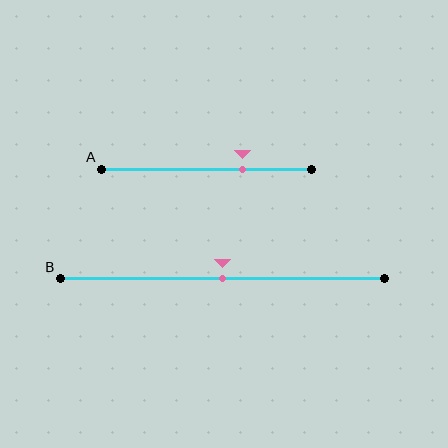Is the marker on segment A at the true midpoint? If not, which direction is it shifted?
No, the marker on segment A is shifted to the right by about 18% of the segment length.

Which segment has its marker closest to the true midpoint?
Segment B has its marker closest to the true midpoint.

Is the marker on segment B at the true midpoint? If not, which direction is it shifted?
Yes, the marker on segment B is at the true midpoint.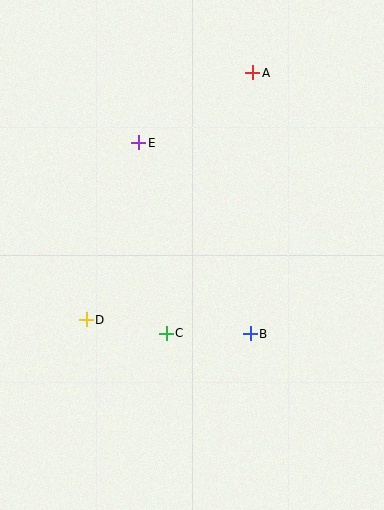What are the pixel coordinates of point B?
Point B is at (250, 334).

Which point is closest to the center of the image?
Point C at (166, 333) is closest to the center.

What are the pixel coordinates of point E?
Point E is at (139, 143).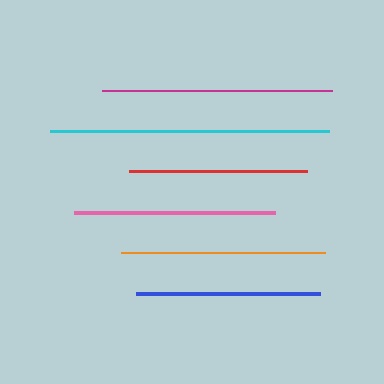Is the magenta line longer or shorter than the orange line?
The magenta line is longer than the orange line.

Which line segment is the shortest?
The red line is the shortest at approximately 178 pixels.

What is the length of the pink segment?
The pink segment is approximately 200 pixels long.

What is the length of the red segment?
The red segment is approximately 178 pixels long.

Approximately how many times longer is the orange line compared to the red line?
The orange line is approximately 1.1 times the length of the red line.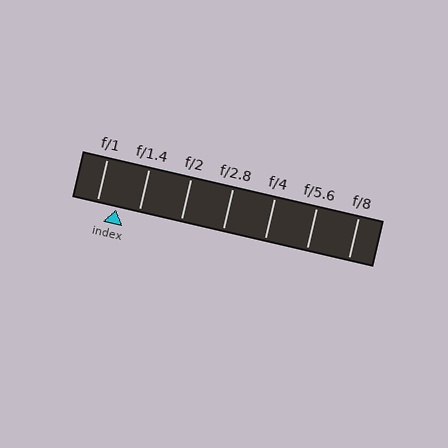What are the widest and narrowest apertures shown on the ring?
The widest aperture shown is f/1 and the narrowest is f/8.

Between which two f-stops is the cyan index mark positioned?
The index mark is between f/1 and f/1.4.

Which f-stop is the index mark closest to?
The index mark is closest to f/1.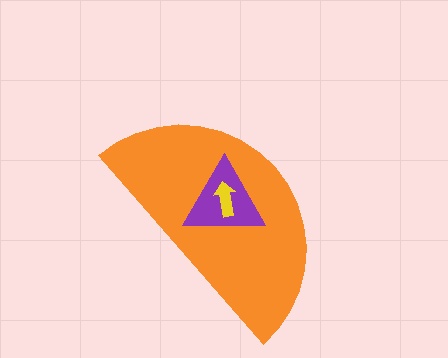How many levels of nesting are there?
3.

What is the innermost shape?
The yellow arrow.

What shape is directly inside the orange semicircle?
The purple triangle.